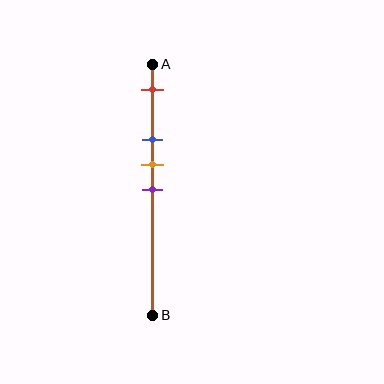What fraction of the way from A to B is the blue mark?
The blue mark is approximately 30% (0.3) of the way from A to B.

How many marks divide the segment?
There are 4 marks dividing the segment.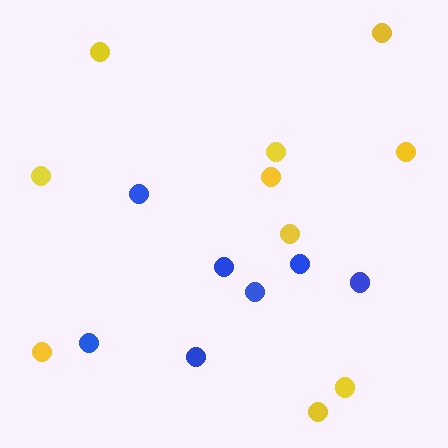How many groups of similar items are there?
There are 2 groups: one group of yellow circles (10) and one group of blue circles (7).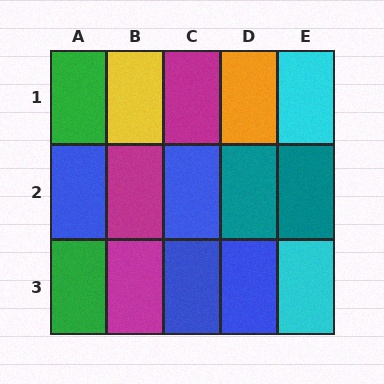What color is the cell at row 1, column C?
Magenta.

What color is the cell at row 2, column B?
Magenta.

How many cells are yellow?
1 cell is yellow.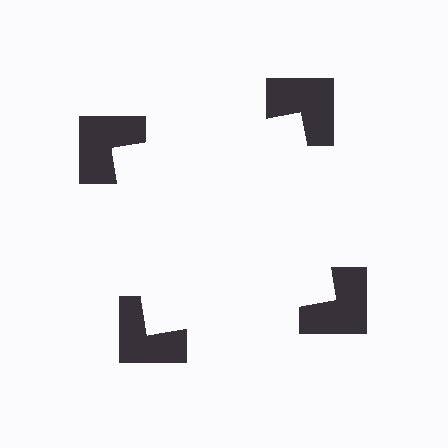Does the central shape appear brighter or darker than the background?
It typically appears slightly brighter than the background, even though no actual brightness change is drawn.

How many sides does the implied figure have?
4 sides.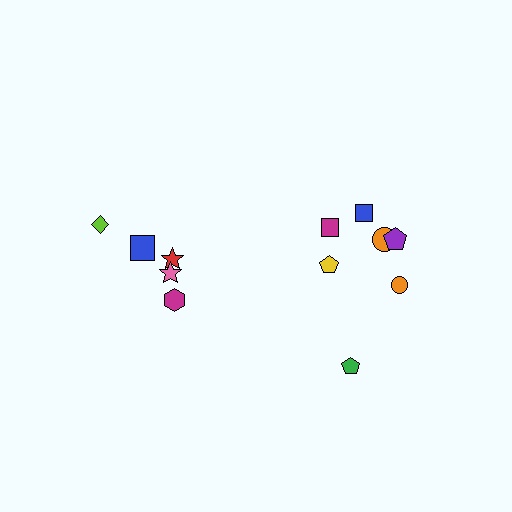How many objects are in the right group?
There are 7 objects.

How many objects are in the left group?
There are 5 objects.